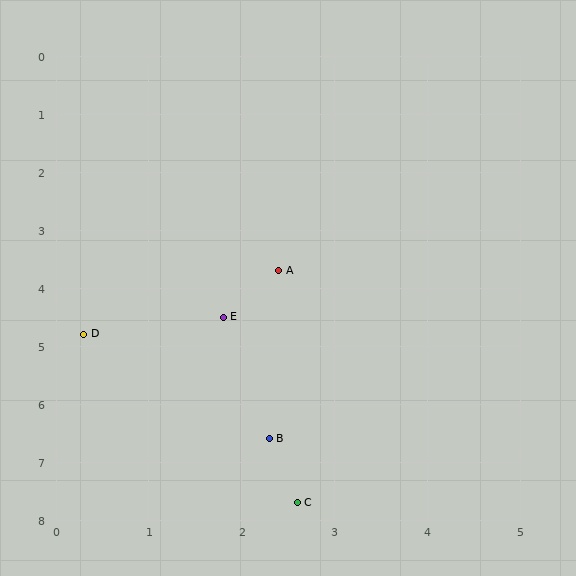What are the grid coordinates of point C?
Point C is at approximately (2.6, 7.7).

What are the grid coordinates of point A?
Point A is at approximately (2.4, 3.7).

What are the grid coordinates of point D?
Point D is at approximately (0.3, 4.8).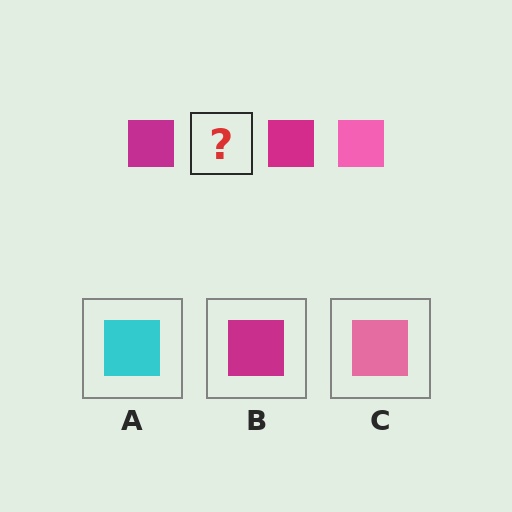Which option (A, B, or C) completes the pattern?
C.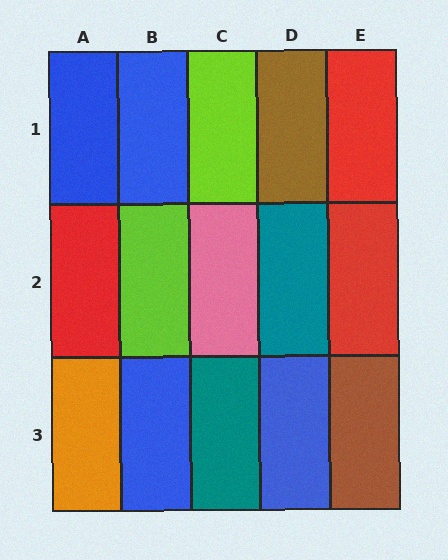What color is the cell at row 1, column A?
Blue.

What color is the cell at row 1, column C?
Lime.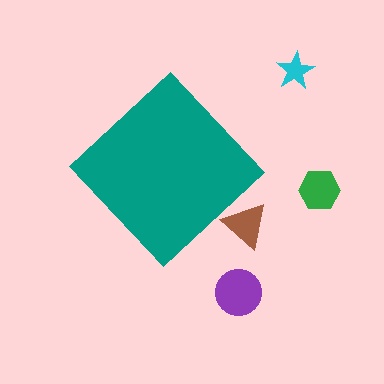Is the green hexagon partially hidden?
No, the green hexagon is fully visible.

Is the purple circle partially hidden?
No, the purple circle is fully visible.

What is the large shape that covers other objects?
A teal diamond.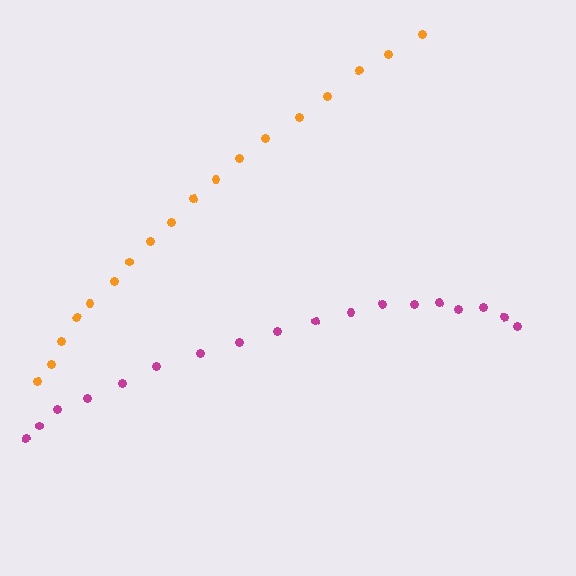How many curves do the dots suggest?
There are 2 distinct paths.